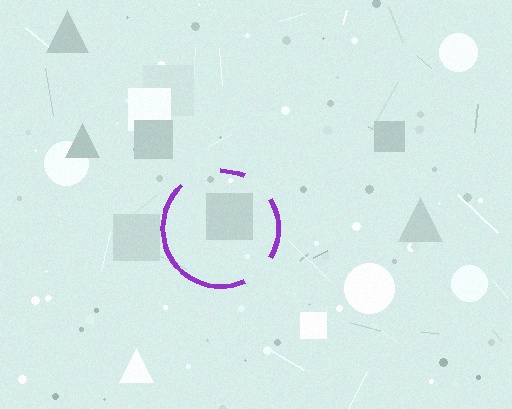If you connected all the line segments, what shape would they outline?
They would outline a circle.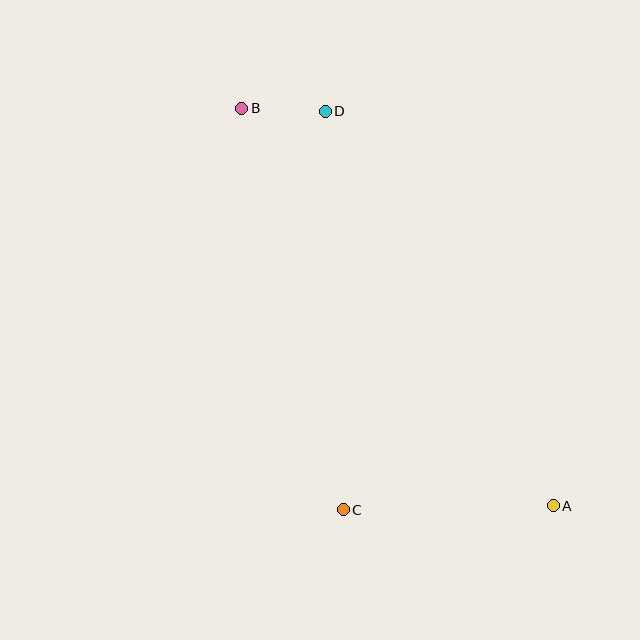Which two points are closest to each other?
Points B and D are closest to each other.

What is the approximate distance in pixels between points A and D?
The distance between A and D is approximately 455 pixels.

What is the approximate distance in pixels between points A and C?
The distance between A and C is approximately 210 pixels.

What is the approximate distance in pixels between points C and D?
The distance between C and D is approximately 399 pixels.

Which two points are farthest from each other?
Points A and B are farthest from each other.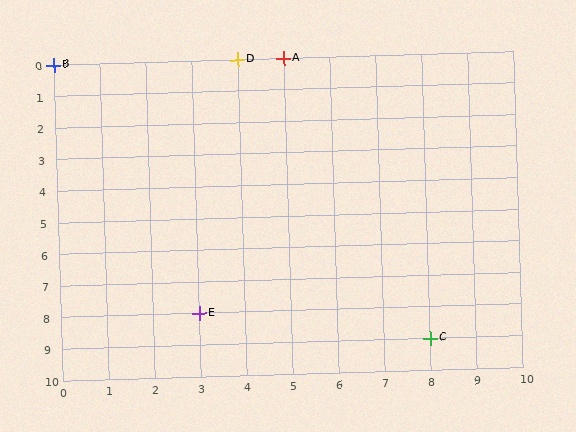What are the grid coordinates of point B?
Point B is at grid coordinates (0, 0).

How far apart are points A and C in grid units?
Points A and C are 3 columns and 9 rows apart (about 9.5 grid units diagonally).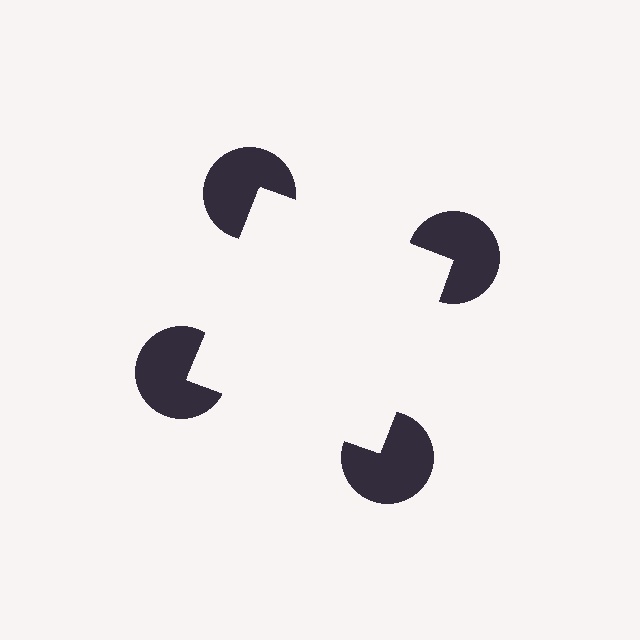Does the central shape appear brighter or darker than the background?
It typically appears slightly brighter than the background, even though no actual brightness change is drawn.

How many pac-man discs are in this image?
There are 4 — one at each vertex of the illusory square.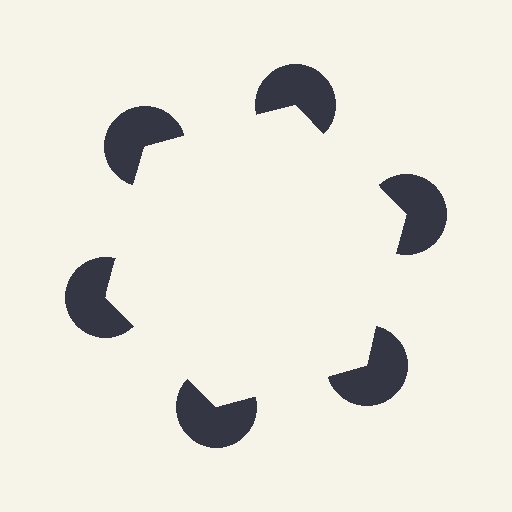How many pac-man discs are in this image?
There are 6 — one at each vertex of the illusory hexagon.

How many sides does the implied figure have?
6 sides.